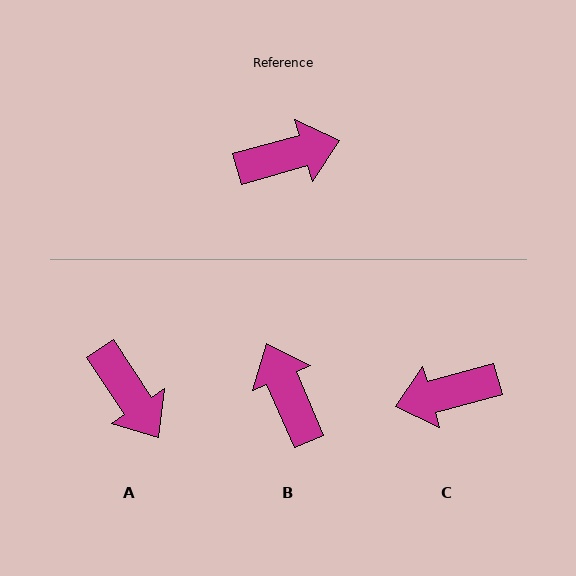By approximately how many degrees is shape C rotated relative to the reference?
Approximately 180 degrees counter-clockwise.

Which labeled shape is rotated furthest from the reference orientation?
C, about 180 degrees away.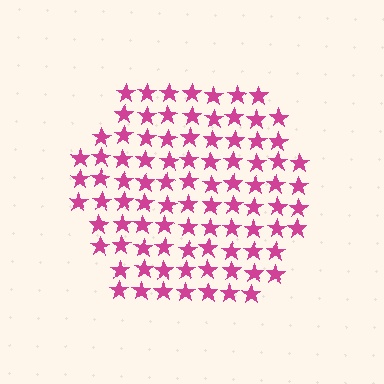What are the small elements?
The small elements are stars.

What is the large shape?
The large shape is a hexagon.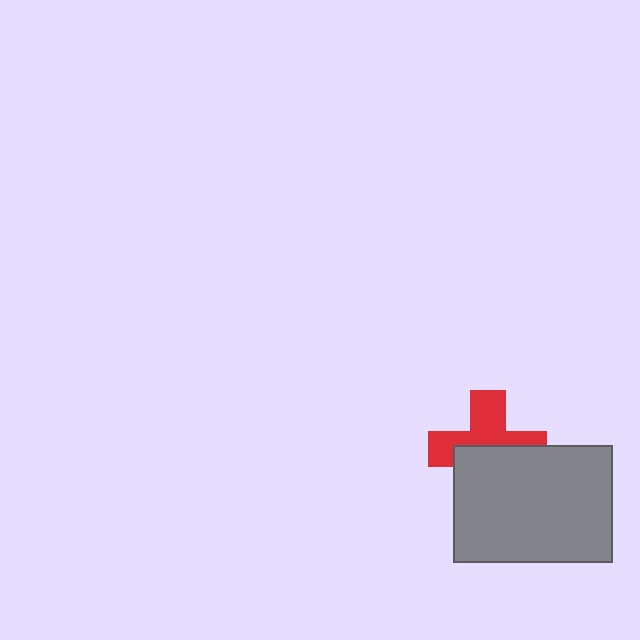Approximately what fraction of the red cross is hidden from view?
Roughly 49% of the red cross is hidden behind the gray rectangle.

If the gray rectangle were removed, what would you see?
You would see the complete red cross.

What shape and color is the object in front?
The object in front is a gray rectangle.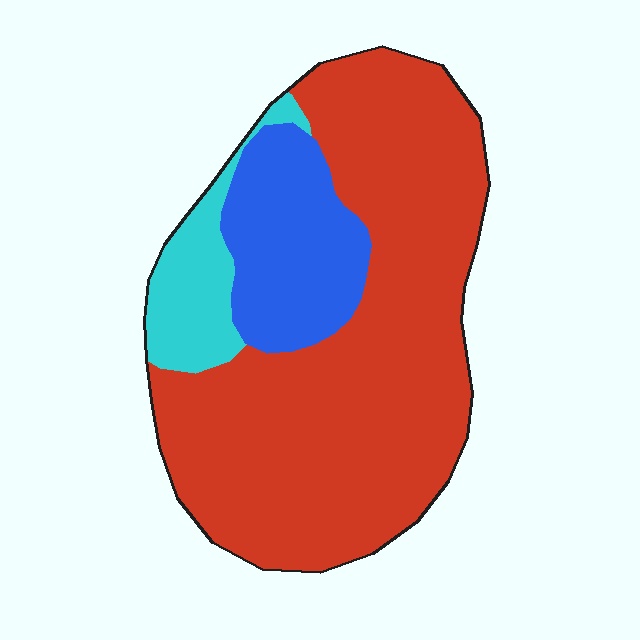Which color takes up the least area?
Cyan, at roughly 10%.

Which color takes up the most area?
Red, at roughly 70%.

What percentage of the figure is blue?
Blue covers roughly 20% of the figure.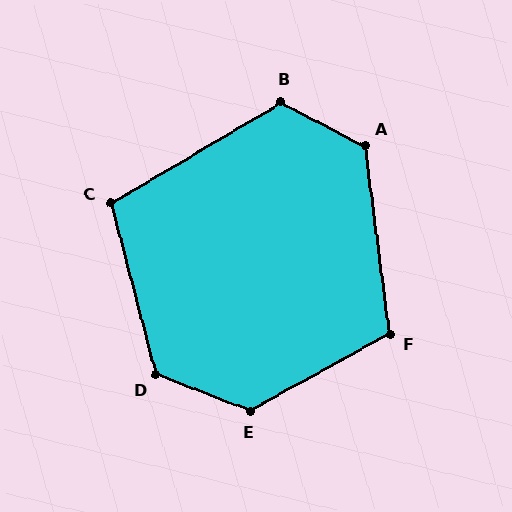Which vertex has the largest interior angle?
E, at approximately 130 degrees.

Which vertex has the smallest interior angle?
C, at approximately 106 degrees.